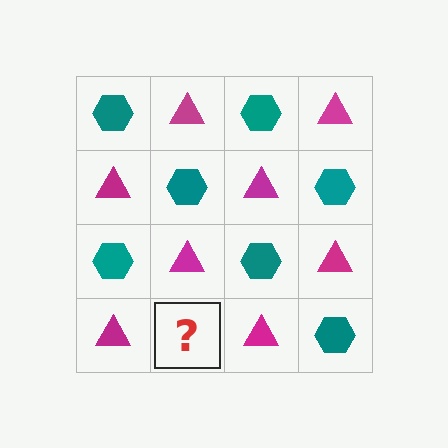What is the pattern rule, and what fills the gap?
The rule is that it alternates teal hexagon and magenta triangle in a checkerboard pattern. The gap should be filled with a teal hexagon.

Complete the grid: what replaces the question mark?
The question mark should be replaced with a teal hexagon.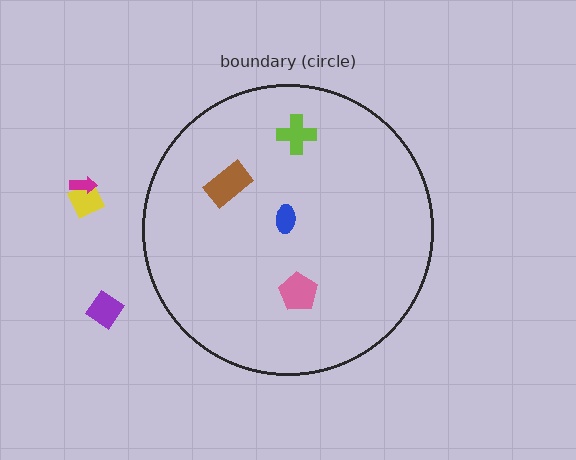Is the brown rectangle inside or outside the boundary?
Inside.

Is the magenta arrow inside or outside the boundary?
Outside.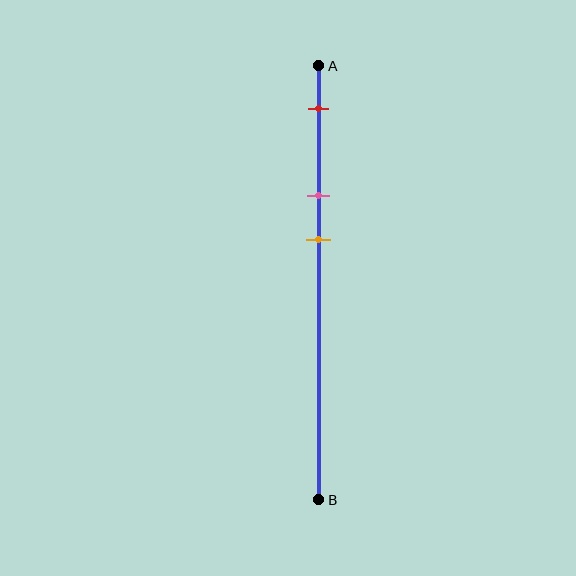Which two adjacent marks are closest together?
The pink and orange marks are the closest adjacent pair.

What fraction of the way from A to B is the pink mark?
The pink mark is approximately 30% (0.3) of the way from A to B.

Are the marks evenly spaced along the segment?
Yes, the marks are approximately evenly spaced.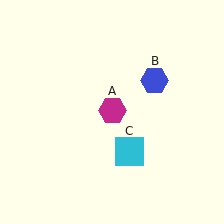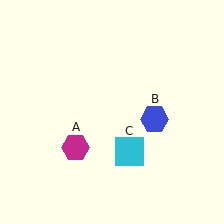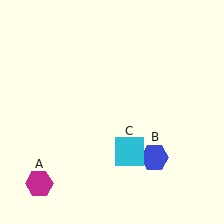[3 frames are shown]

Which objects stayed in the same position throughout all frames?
Cyan square (object C) remained stationary.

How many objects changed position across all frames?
2 objects changed position: magenta hexagon (object A), blue hexagon (object B).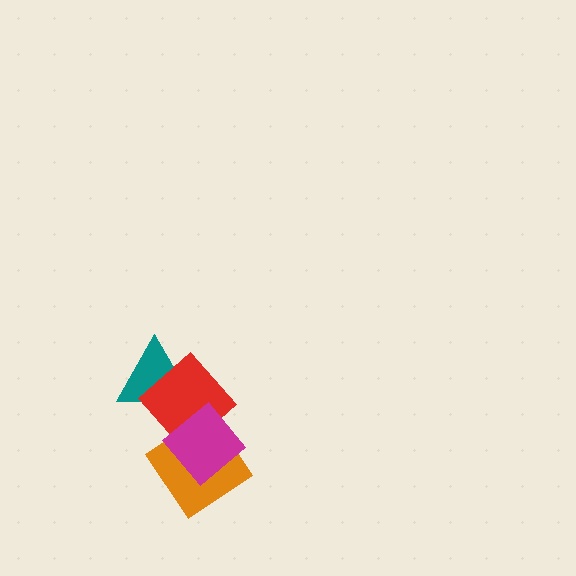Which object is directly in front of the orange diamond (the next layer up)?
The red diamond is directly in front of the orange diamond.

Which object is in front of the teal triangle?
The red diamond is in front of the teal triangle.